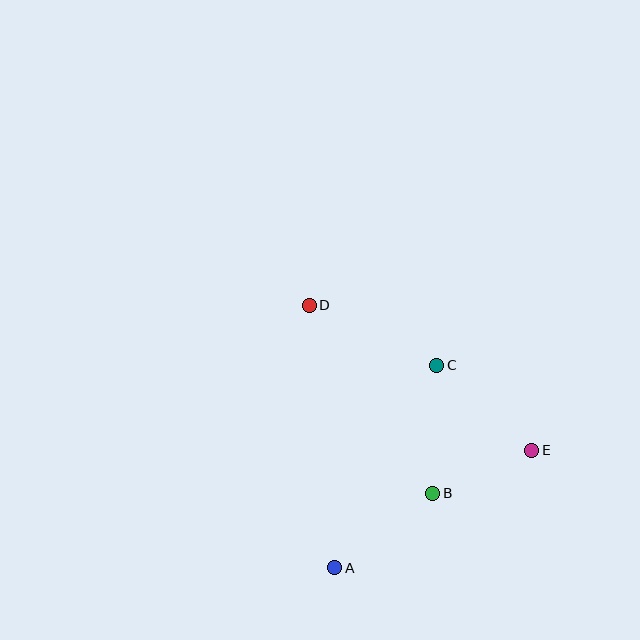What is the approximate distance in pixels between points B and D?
The distance between B and D is approximately 225 pixels.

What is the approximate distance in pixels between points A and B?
The distance between A and B is approximately 123 pixels.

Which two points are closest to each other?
Points B and E are closest to each other.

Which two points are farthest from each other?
Points D and E are farthest from each other.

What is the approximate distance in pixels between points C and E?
The distance between C and E is approximately 127 pixels.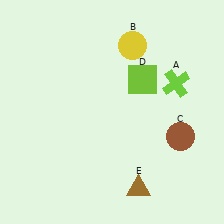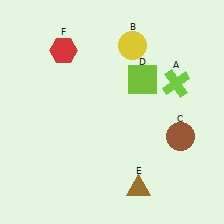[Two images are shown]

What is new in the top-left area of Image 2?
A red hexagon (F) was added in the top-left area of Image 2.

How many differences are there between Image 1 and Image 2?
There is 1 difference between the two images.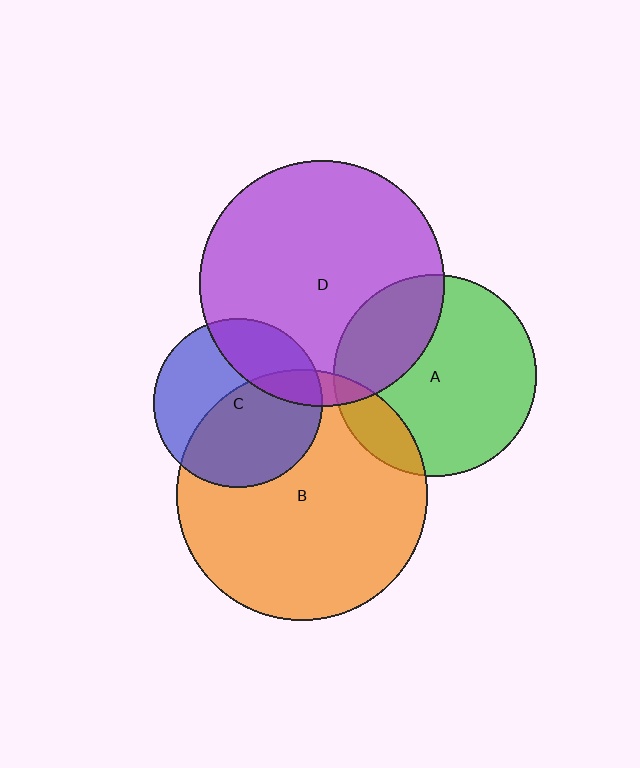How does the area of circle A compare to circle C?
Approximately 1.4 times.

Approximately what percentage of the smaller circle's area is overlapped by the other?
Approximately 15%.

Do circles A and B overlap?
Yes.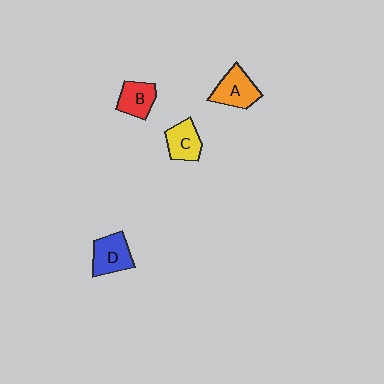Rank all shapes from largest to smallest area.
From largest to smallest: A (orange), D (blue), C (yellow), B (red).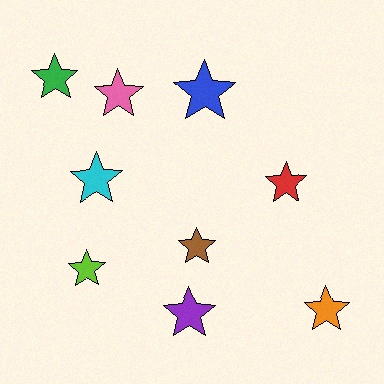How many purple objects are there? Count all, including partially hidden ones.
There is 1 purple object.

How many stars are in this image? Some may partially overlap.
There are 9 stars.